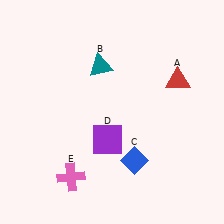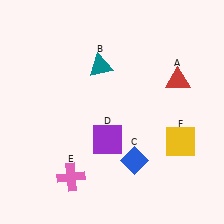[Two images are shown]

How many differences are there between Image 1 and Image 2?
There is 1 difference between the two images.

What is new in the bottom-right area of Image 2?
A yellow square (F) was added in the bottom-right area of Image 2.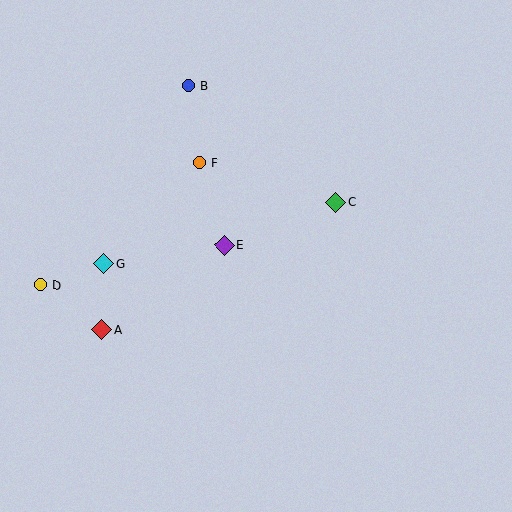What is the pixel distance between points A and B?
The distance between A and B is 259 pixels.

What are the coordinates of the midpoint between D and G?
The midpoint between D and G is at (72, 274).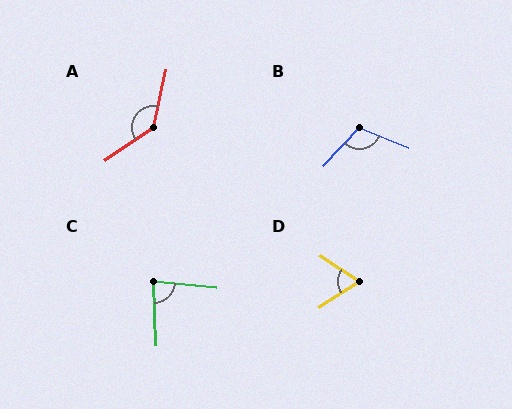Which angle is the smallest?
D, at approximately 67 degrees.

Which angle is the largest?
A, at approximately 136 degrees.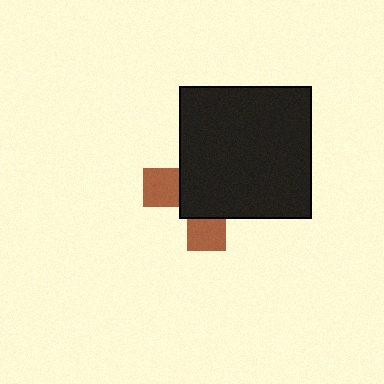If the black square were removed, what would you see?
You would see the complete brown cross.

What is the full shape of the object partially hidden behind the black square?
The partially hidden object is a brown cross.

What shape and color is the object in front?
The object in front is a black square.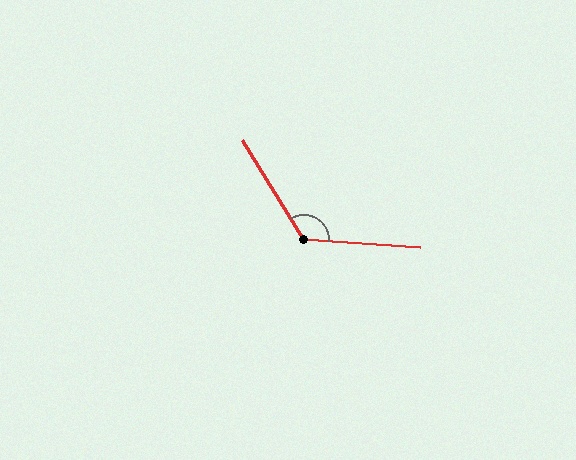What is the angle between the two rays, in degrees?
Approximately 126 degrees.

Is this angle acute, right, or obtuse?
It is obtuse.